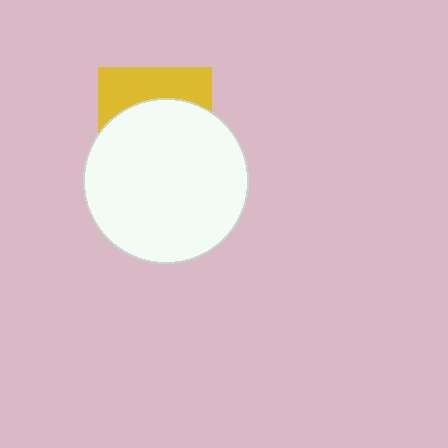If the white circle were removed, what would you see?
You would see the complete yellow square.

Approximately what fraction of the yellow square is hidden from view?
Roughly 66% of the yellow square is hidden behind the white circle.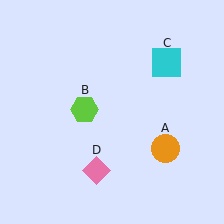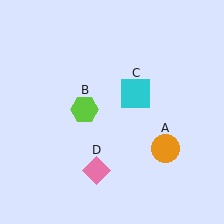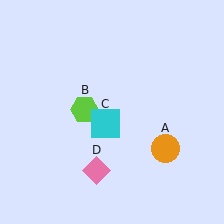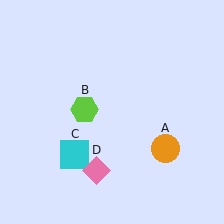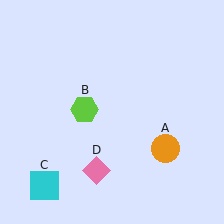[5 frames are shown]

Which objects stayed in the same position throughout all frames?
Orange circle (object A) and lime hexagon (object B) and pink diamond (object D) remained stationary.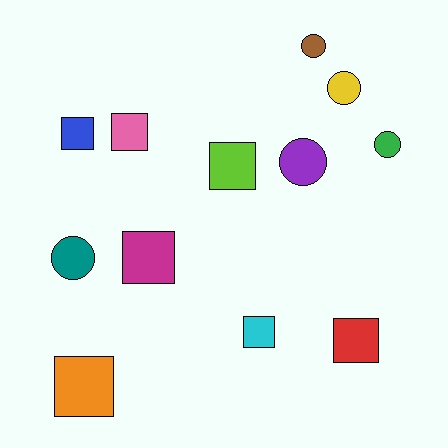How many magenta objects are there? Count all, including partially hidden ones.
There is 1 magenta object.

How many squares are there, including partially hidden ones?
There are 7 squares.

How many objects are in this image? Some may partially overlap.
There are 12 objects.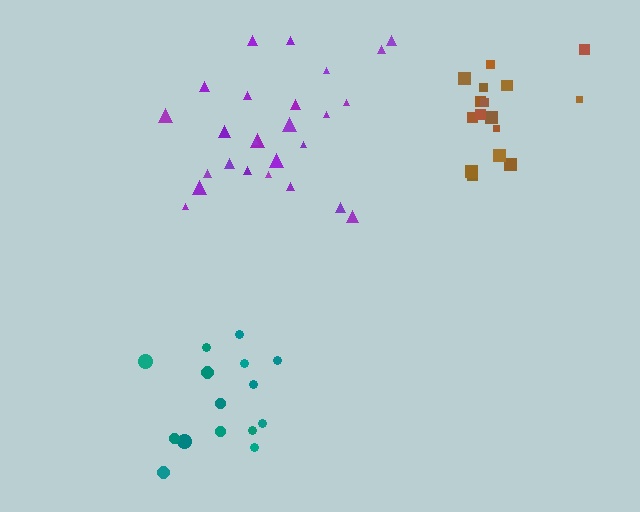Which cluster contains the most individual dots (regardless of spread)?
Purple (26).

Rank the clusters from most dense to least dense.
brown, teal, purple.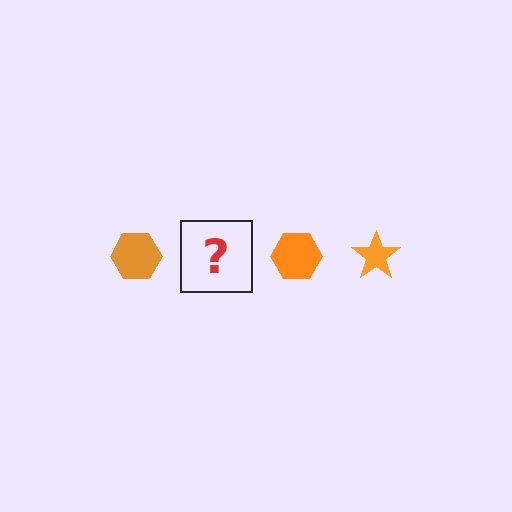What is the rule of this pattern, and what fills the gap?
The rule is that the pattern cycles through hexagon, star shapes in orange. The gap should be filled with an orange star.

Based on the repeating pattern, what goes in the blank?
The blank should be an orange star.